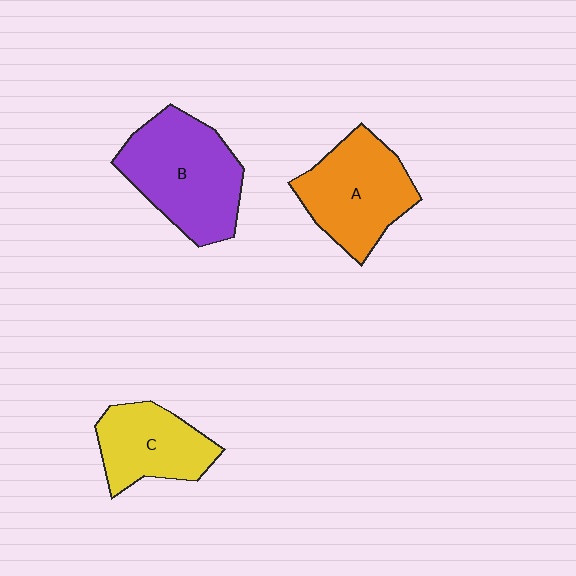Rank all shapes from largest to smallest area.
From largest to smallest: B (purple), A (orange), C (yellow).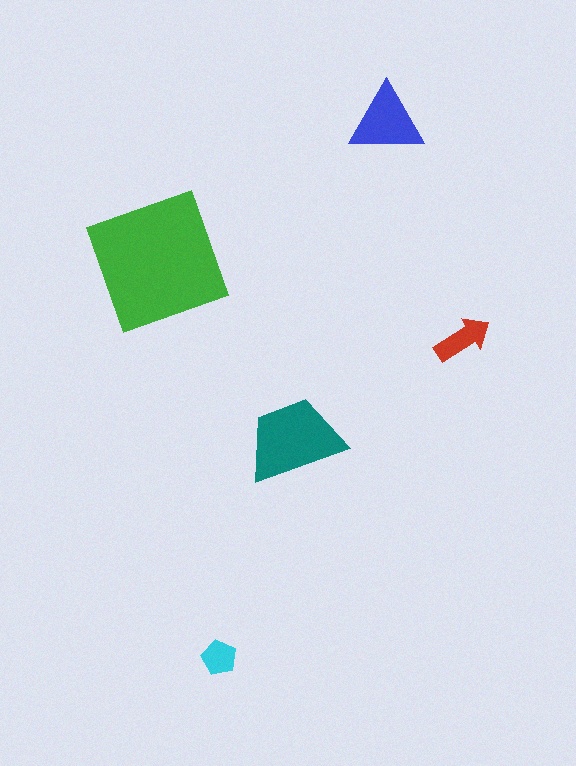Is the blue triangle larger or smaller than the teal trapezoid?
Smaller.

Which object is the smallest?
The cyan pentagon.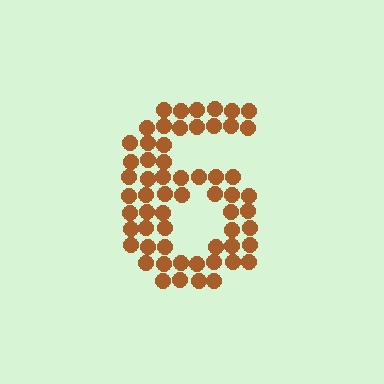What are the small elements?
The small elements are circles.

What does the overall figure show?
The overall figure shows the digit 6.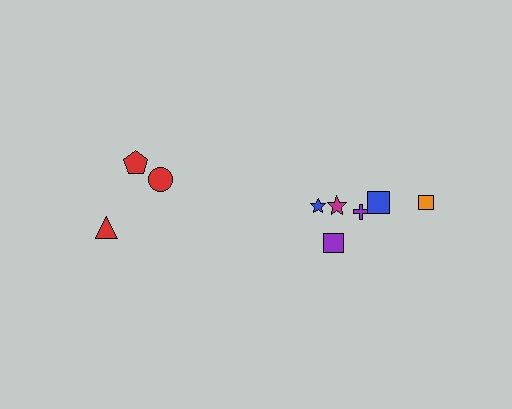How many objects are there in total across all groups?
There are 9 objects.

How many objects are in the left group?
There are 3 objects.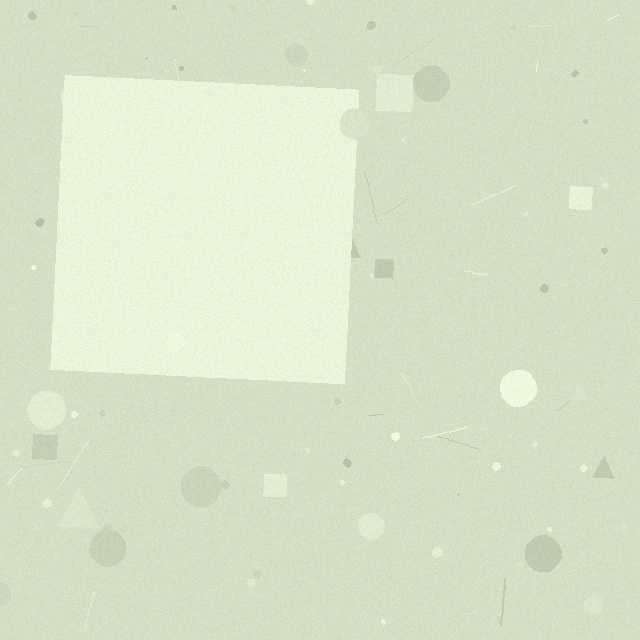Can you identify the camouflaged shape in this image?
The camouflaged shape is a square.